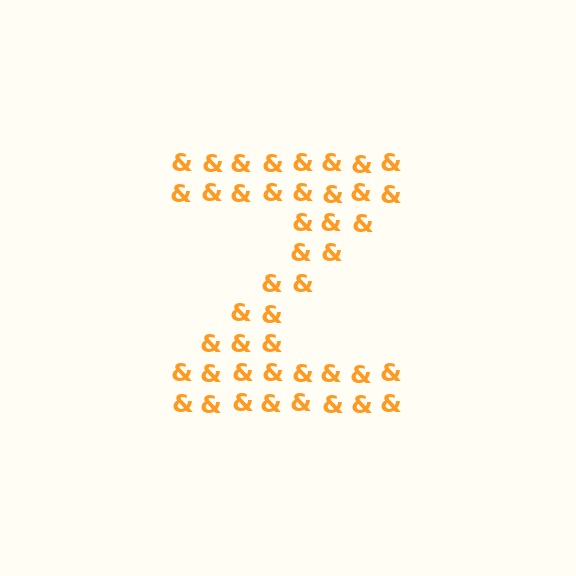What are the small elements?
The small elements are ampersands.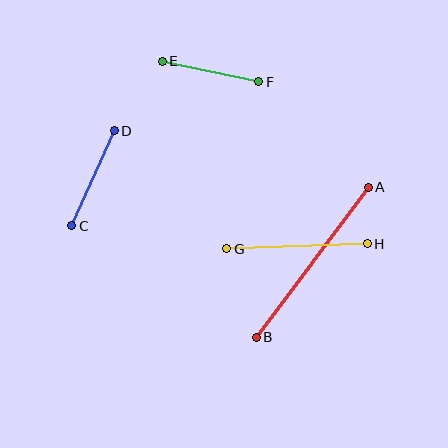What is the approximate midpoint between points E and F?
The midpoint is at approximately (211, 71) pixels.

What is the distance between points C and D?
The distance is approximately 104 pixels.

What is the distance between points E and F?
The distance is approximately 99 pixels.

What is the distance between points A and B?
The distance is approximately 187 pixels.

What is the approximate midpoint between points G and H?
The midpoint is at approximately (297, 246) pixels.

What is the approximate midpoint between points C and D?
The midpoint is at approximately (93, 178) pixels.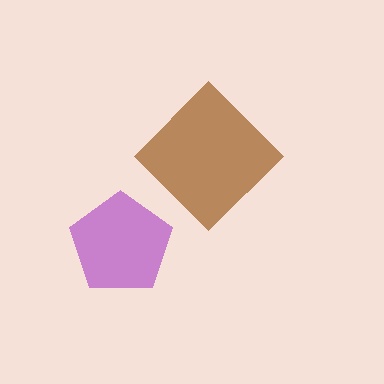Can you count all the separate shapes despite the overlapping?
Yes, there are 2 separate shapes.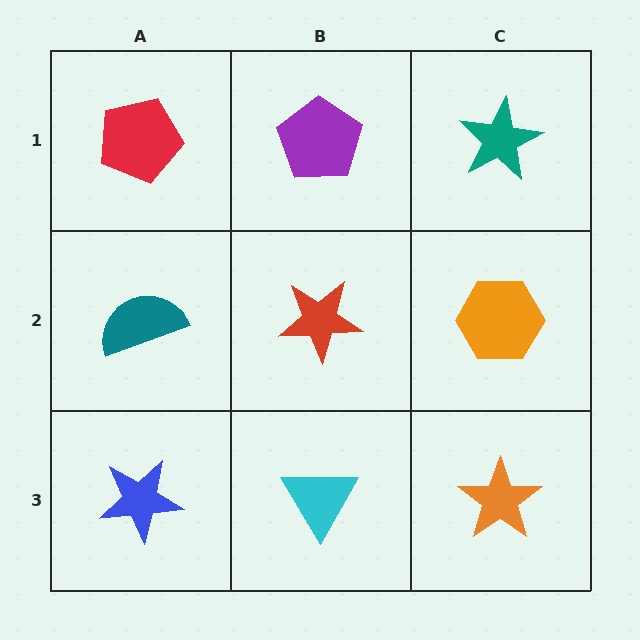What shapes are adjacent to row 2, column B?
A purple pentagon (row 1, column B), a cyan triangle (row 3, column B), a teal semicircle (row 2, column A), an orange hexagon (row 2, column C).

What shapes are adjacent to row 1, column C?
An orange hexagon (row 2, column C), a purple pentagon (row 1, column B).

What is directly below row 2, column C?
An orange star.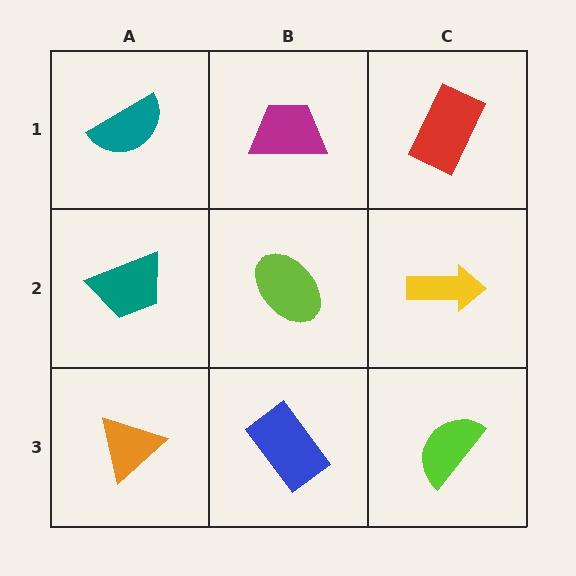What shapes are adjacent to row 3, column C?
A yellow arrow (row 2, column C), a blue rectangle (row 3, column B).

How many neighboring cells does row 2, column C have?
3.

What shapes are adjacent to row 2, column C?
A red rectangle (row 1, column C), a lime semicircle (row 3, column C), a lime ellipse (row 2, column B).